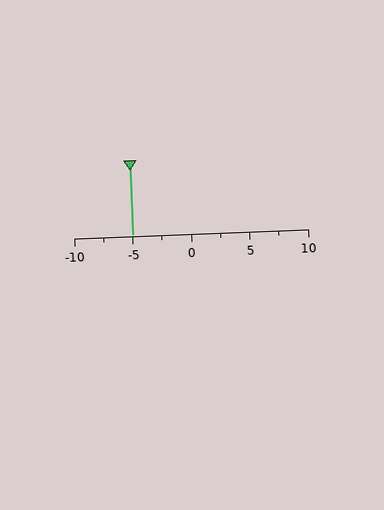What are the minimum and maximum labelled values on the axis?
The axis runs from -10 to 10.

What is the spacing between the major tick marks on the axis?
The major ticks are spaced 5 apart.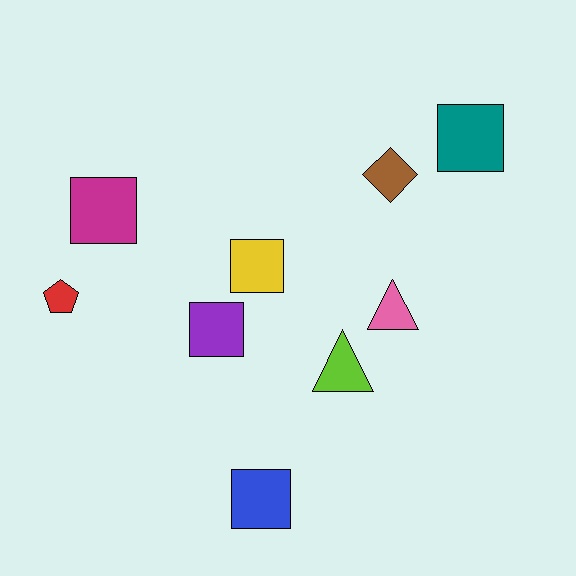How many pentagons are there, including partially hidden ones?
There is 1 pentagon.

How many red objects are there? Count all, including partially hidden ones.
There is 1 red object.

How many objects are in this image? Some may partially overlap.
There are 9 objects.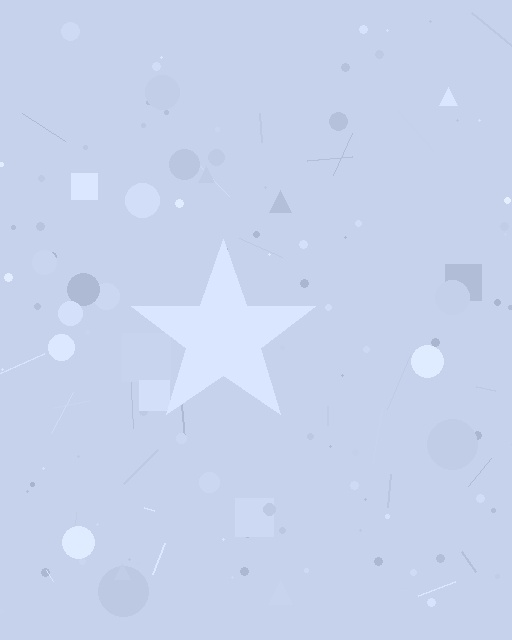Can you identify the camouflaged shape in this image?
The camouflaged shape is a star.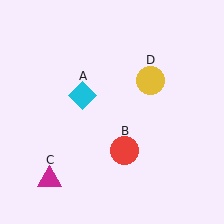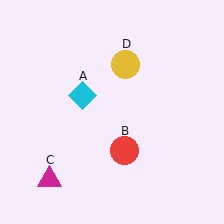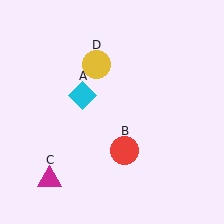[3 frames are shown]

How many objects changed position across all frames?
1 object changed position: yellow circle (object D).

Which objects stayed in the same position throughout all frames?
Cyan diamond (object A) and red circle (object B) and magenta triangle (object C) remained stationary.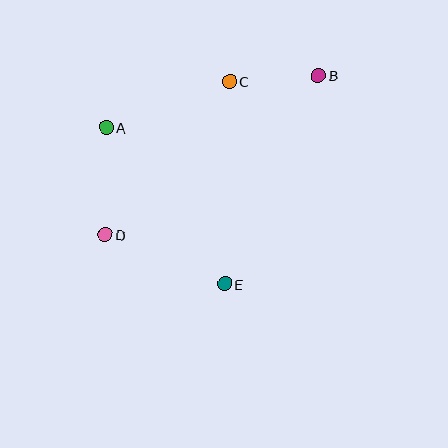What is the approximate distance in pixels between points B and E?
The distance between B and E is approximately 229 pixels.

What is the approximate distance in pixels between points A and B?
The distance between A and B is approximately 218 pixels.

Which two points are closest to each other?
Points B and C are closest to each other.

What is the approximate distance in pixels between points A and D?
The distance between A and D is approximately 107 pixels.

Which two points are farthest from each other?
Points B and D are farthest from each other.